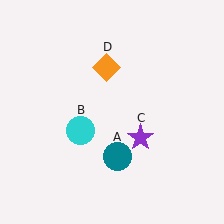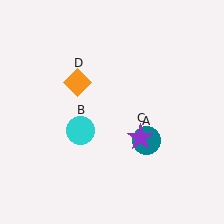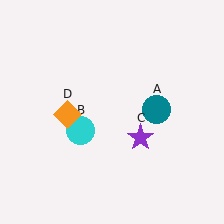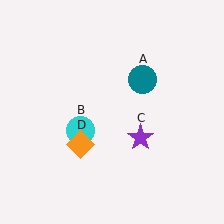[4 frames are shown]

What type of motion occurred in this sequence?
The teal circle (object A), orange diamond (object D) rotated counterclockwise around the center of the scene.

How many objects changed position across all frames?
2 objects changed position: teal circle (object A), orange diamond (object D).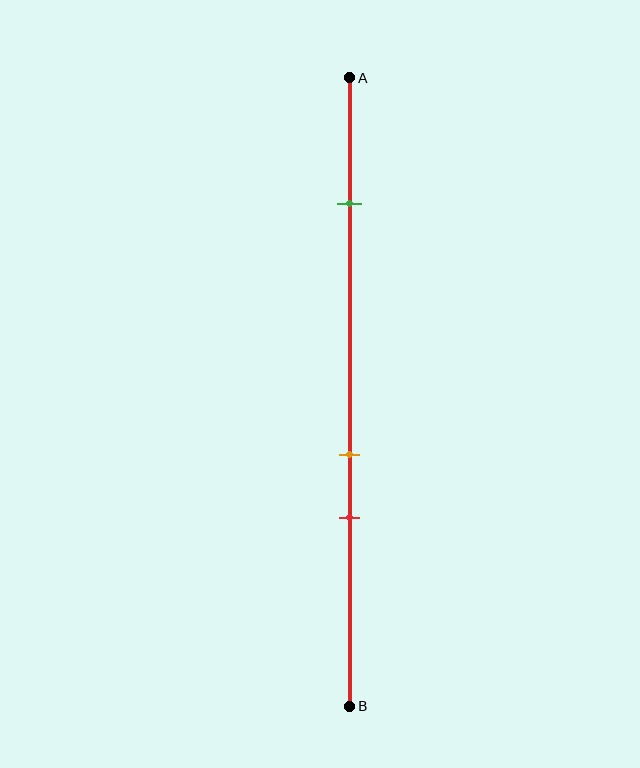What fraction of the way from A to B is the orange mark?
The orange mark is approximately 60% (0.6) of the way from A to B.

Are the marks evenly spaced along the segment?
No, the marks are not evenly spaced.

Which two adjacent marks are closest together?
The orange and red marks are the closest adjacent pair.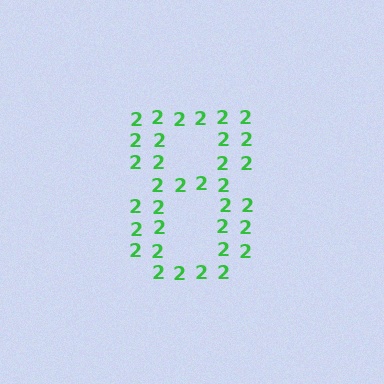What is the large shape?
The large shape is the digit 8.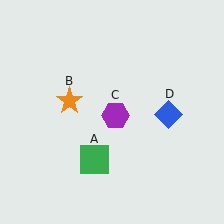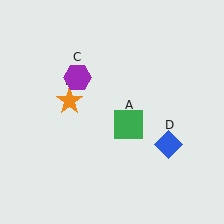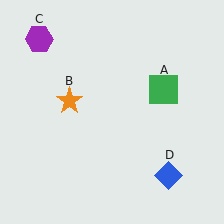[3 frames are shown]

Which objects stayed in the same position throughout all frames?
Orange star (object B) remained stationary.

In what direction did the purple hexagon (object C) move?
The purple hexagon (object C) moved up and to the left.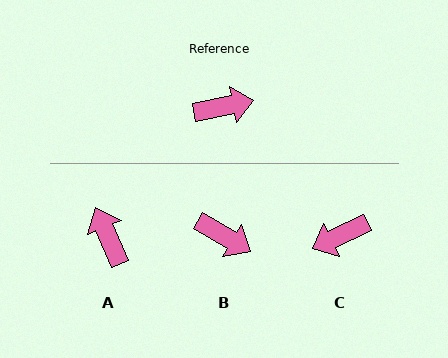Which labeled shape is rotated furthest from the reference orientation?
C, about 166 degrees away.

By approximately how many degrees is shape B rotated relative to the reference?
Approximately 42 degrees clockwise.